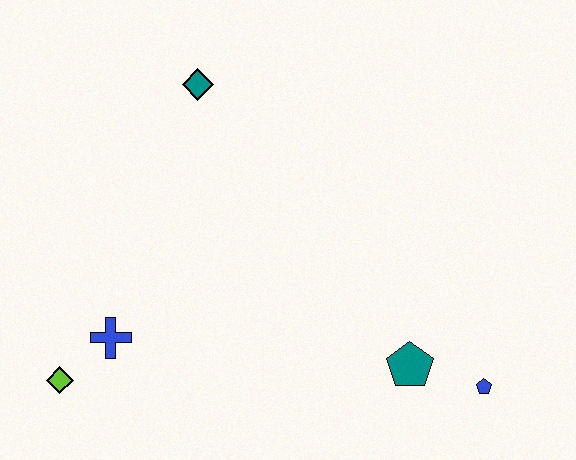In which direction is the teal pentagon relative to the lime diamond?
The teal pentagon is to the right of the lime diamond.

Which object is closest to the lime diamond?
The blue cross is closest to the lime diamond.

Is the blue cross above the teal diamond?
No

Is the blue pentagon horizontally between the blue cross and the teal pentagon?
No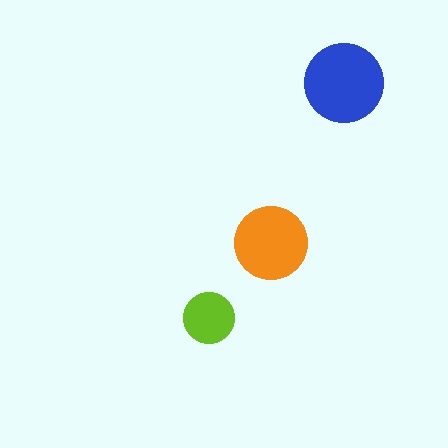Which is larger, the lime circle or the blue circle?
The blue one.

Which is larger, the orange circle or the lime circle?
The orange one.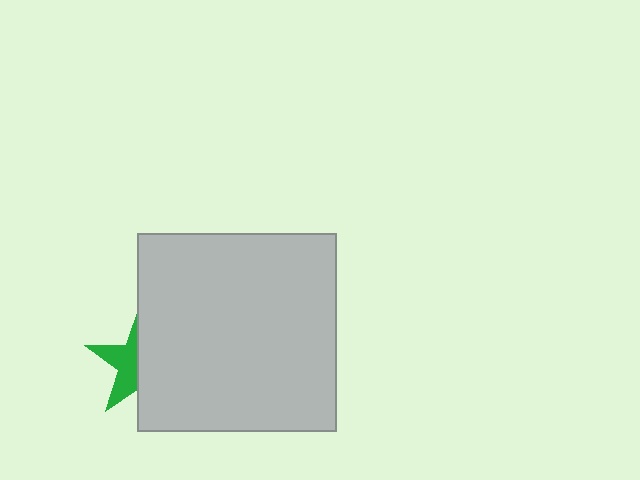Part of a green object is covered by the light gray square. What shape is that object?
It is a star.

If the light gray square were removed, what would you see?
You would see the complete green star.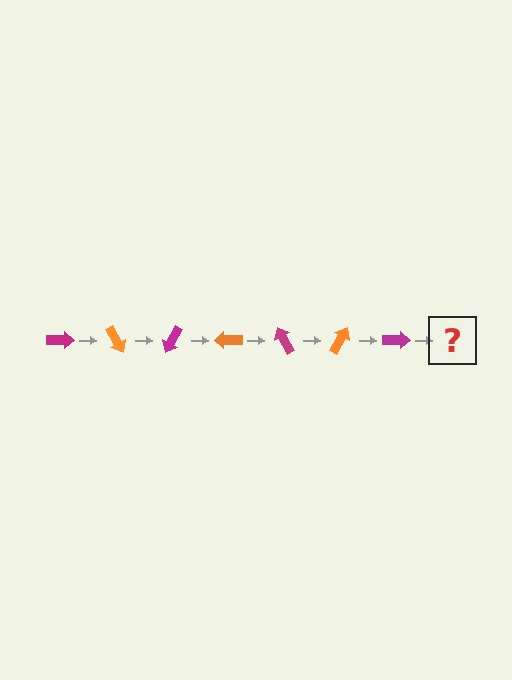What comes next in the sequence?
The next element should be an orange arrow, rotated 420 degrees from the start.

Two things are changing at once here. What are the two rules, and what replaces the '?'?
The two rules are that it rotates 60 degrees each step and the color cycles through magenta and orange. The '?' should be an orange arrow, rotated 420 degrees from the start.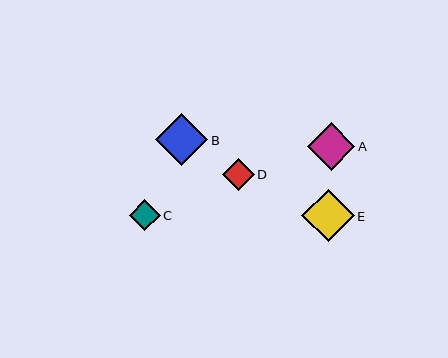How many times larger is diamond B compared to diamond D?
Diamond B is approximately 1.6 times the size of diamond D.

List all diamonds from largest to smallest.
From largest to smallest: E, B, A, D, C.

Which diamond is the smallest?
Diamond C is the smallest with a size of approximately 30 pixels.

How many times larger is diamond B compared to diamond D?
Diamond B is approximately 1.6 times the size of diamond D.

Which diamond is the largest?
Diamond E is the largest with a size of approximately 52 pixels.